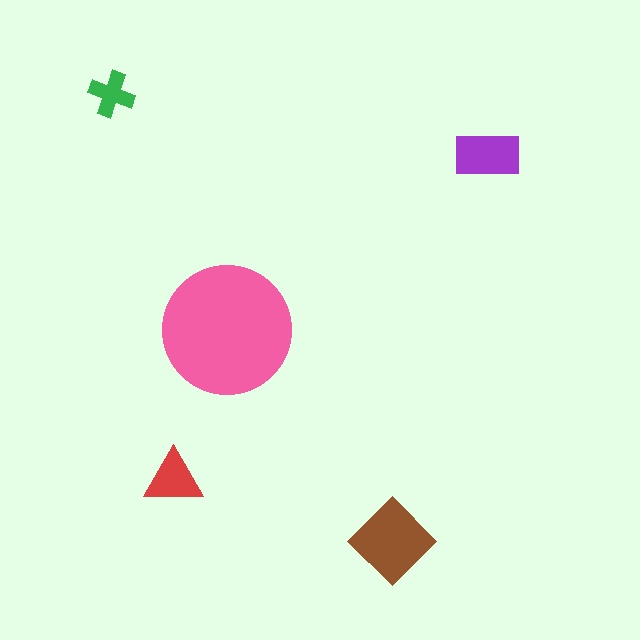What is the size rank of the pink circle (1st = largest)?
1st.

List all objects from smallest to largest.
The green cross, the red triangle, the purple rectangle, the brown diamond, the pink circle.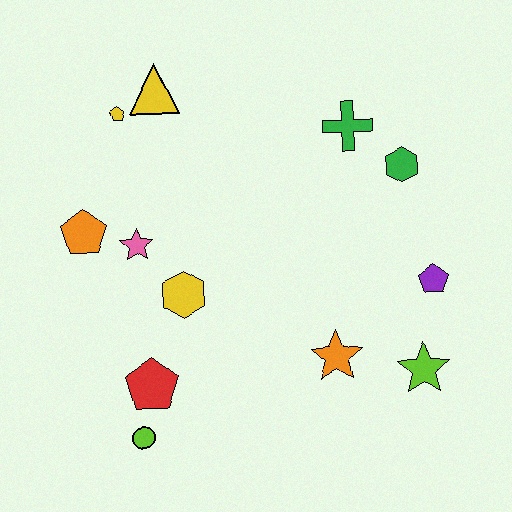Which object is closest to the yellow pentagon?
The yellow triangle is closest to the yellow pentagon.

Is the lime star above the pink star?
No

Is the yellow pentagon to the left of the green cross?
Yes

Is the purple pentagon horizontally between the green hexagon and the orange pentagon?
No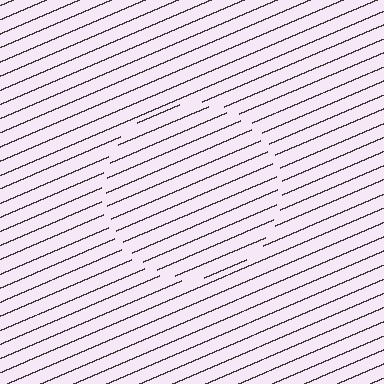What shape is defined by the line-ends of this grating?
An illusory circle. The interior of the shape contains the same grating, shifted by half a period — the contour is defined by the phase discontinuity where line-ends from the inner and outer gratings abut.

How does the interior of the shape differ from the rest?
The interior of the shape contains the same grating, shifted by half a period — the contour is defined by the phase discontinuity where line-ends from the inner and outer gratings abut.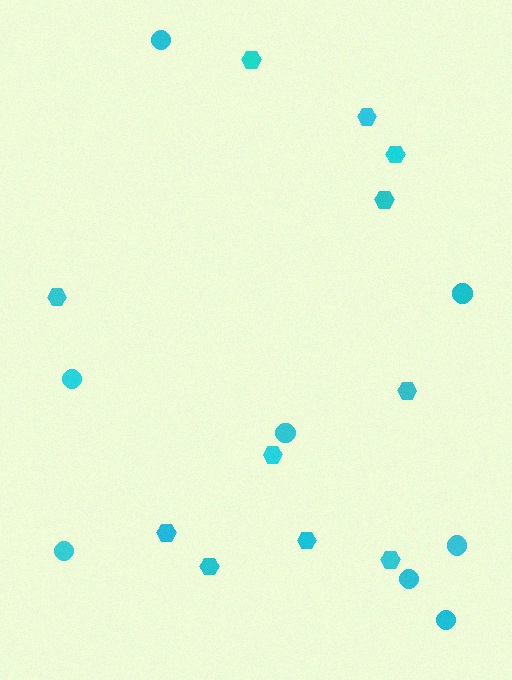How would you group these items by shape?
There are 2 groups: one group of hexagons (11) and one group of circles (8).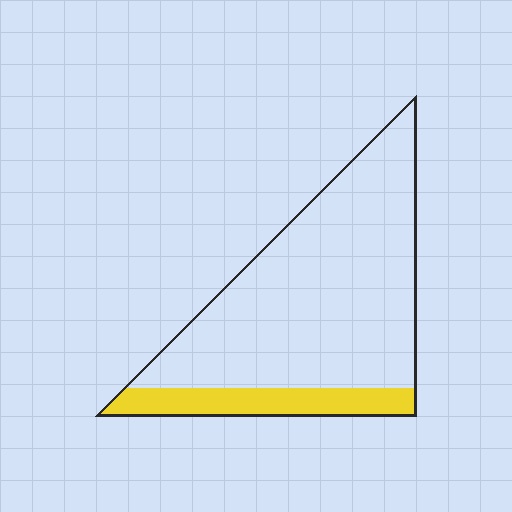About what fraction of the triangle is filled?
About one sixth (1/6).